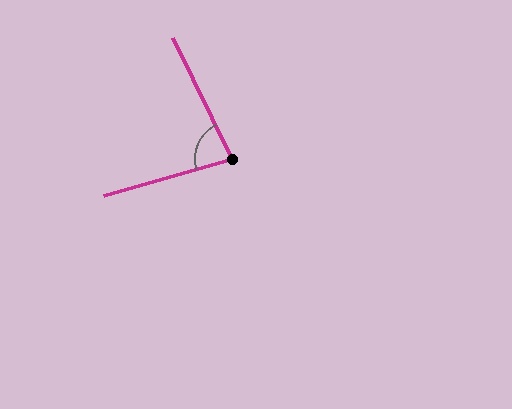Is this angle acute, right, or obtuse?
It is acute.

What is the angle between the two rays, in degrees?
Approximately 80 degrees.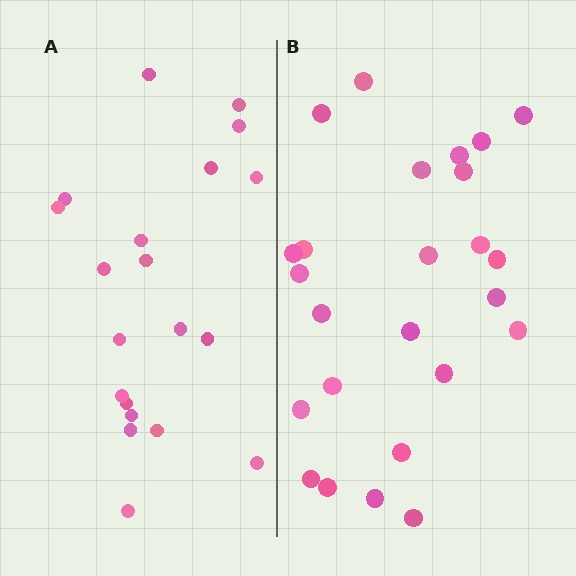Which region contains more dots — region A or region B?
Region B (the right region) has more dots.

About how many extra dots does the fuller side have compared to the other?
Region B has about 5 more dots than region A.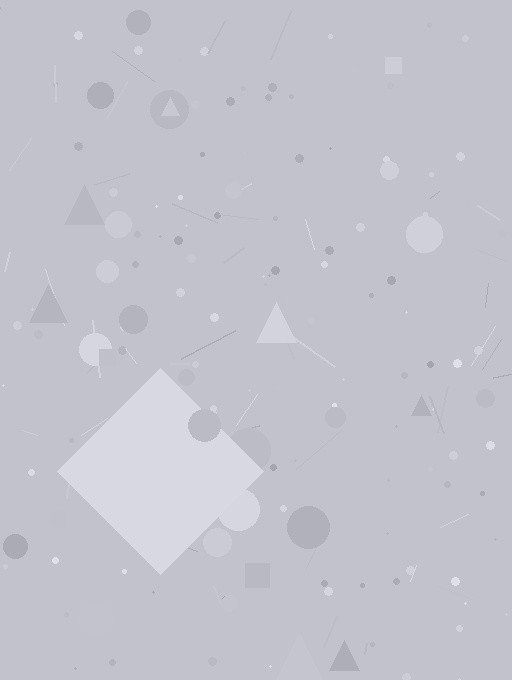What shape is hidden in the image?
A diamond is hidden in the image.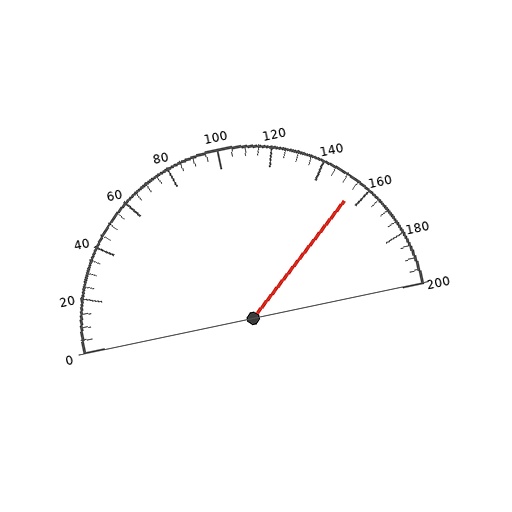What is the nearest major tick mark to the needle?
The nearest major tick mark is 160.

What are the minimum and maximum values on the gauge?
The gauge ranges from 0 to 200.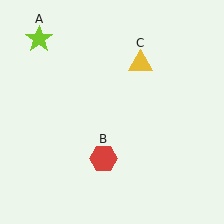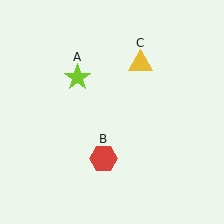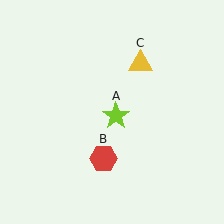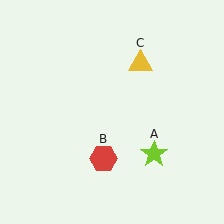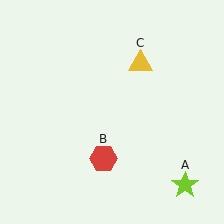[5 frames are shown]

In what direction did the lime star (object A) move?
The lime star (object A) moved down and to the right.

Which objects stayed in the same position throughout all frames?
Red hexagon (object B) and yellow triangle (object C) remained stationary.